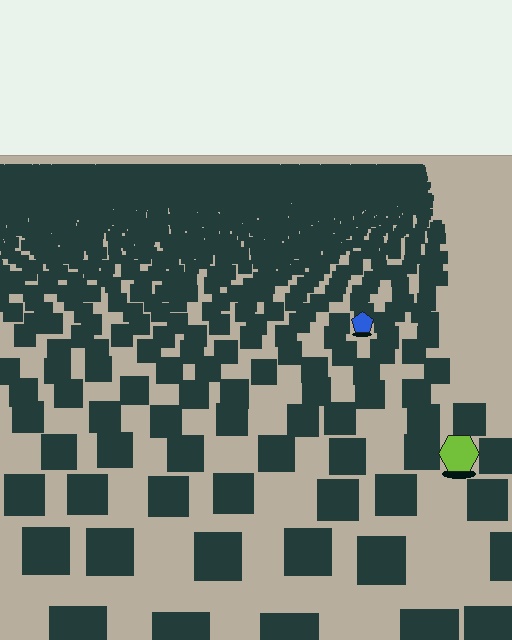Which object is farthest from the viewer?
The blue pentagon is farthest from the viewer. It appears smaller and the ground texture around it is denser.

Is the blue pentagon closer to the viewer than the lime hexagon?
No. The lime hexagon is closer — you can tell from the texture gradient: the ground texture is coarser near it.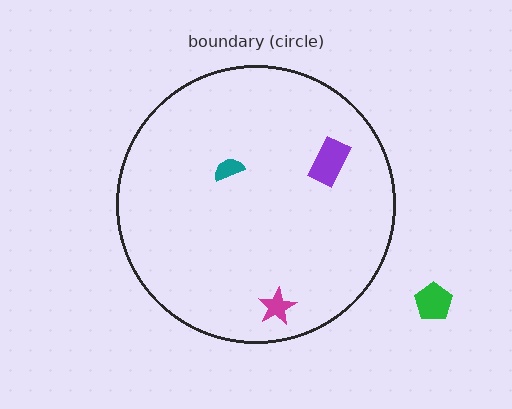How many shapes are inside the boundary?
3 inside, 1 outside.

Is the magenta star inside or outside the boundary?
Inside.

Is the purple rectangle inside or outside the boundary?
Inside.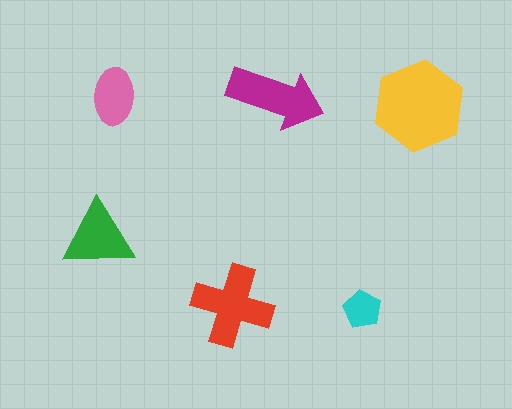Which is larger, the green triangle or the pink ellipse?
The green triangle.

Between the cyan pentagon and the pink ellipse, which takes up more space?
The pink ellipse.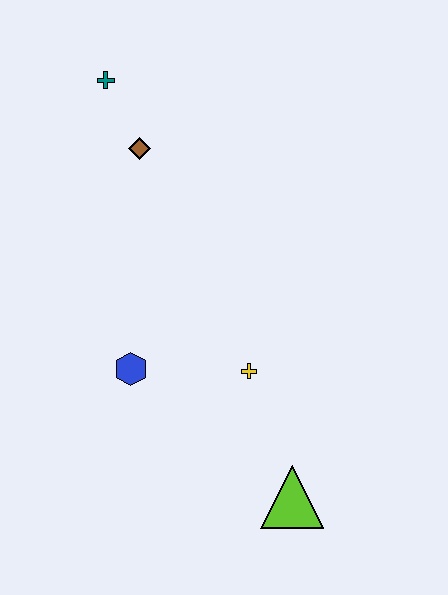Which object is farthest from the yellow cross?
The teal cross is farthest from the yellow cross.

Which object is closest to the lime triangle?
The yellow cross is closest to the lime triangle.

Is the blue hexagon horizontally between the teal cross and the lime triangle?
Yes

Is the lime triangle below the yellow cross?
Yes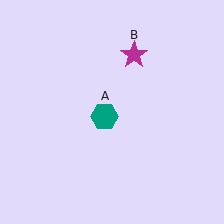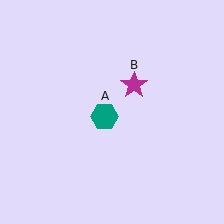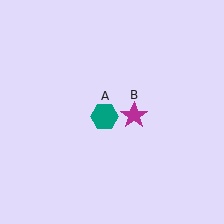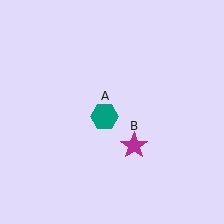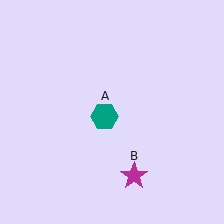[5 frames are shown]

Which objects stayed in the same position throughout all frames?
Teal hexagon (object A) remained stationary.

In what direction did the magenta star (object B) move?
The magenta star (object B) moved down.